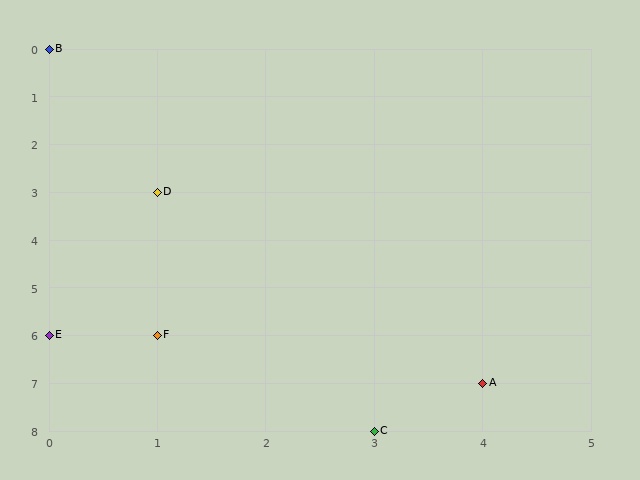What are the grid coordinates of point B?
Point B is at grid coordinates (0, 0).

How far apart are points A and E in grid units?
Points A and E are 4 columns and 1 row apart (about 4.1 grid units diagonally).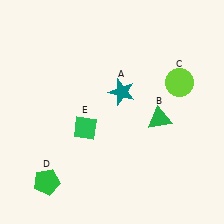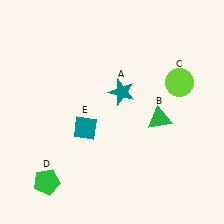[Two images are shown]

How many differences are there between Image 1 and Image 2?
There is 1 difference between the two images.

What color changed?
The diamond (E) changed from green in Image 1 to teal in Image 2.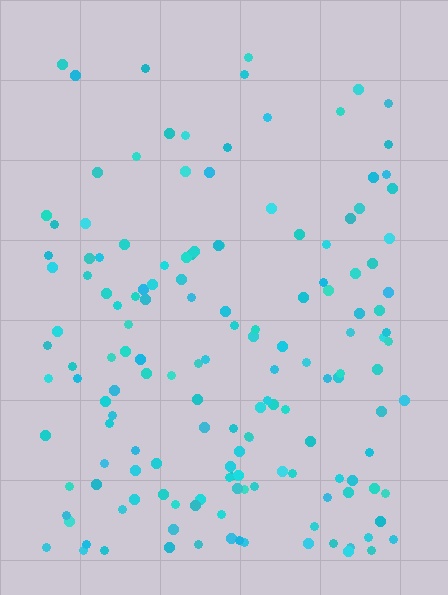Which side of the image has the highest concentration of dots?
The bottom.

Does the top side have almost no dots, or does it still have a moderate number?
Still a moderate number, just noticeably fewer than the bottom.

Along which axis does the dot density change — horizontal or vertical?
Vertical.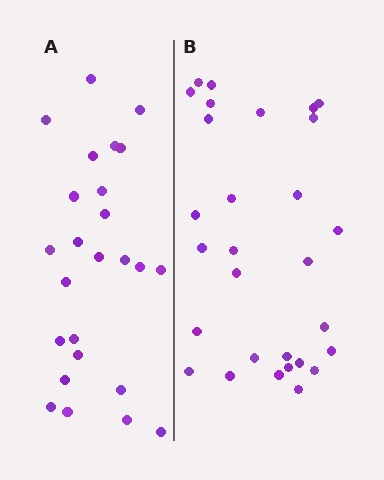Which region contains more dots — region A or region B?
Region B (the right region) has more dots.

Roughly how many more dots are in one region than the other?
Region B has about 4 more dots than region A.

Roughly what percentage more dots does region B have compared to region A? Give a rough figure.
About 15% more.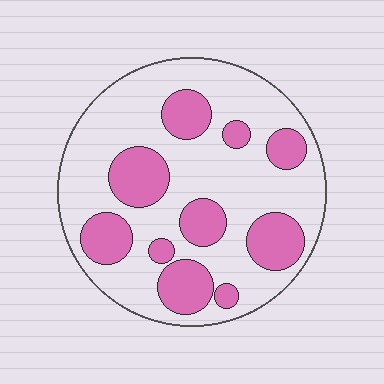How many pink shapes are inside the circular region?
10.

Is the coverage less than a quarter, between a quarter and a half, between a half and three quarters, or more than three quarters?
Between a quarter and a half.